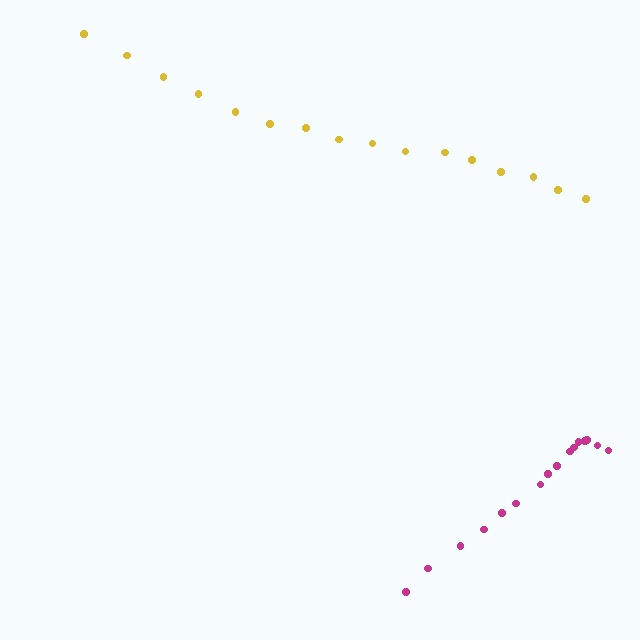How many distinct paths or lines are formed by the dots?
There are 2 distinct paths.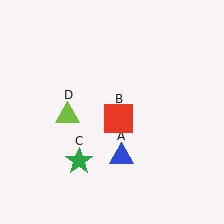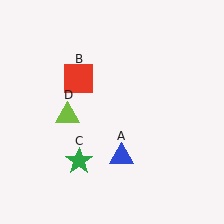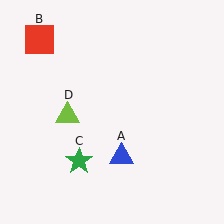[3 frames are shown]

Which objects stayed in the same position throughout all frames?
Blue triangle (object A) and green star (object C) and lime triangle (object D) remained stationary.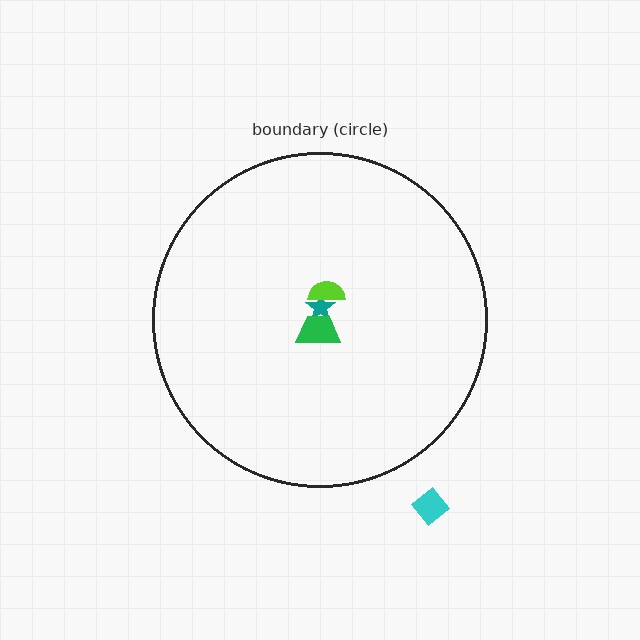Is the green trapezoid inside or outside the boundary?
Inside.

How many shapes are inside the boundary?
3 inside, 1 outside.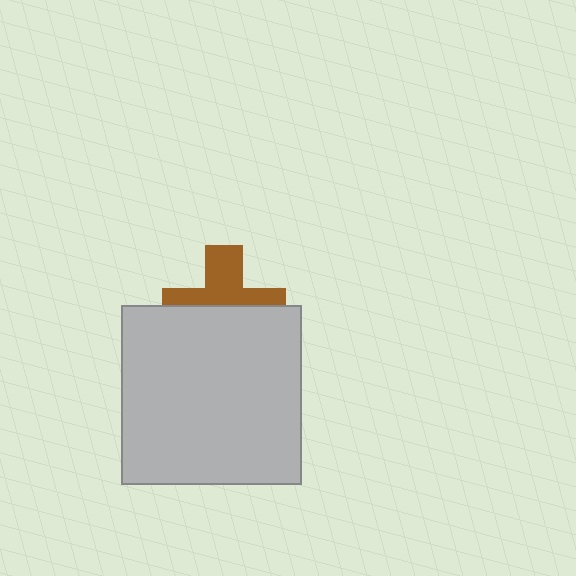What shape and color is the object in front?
The object in front is a light gray square.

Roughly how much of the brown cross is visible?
About half of it is visible (roughly 48%).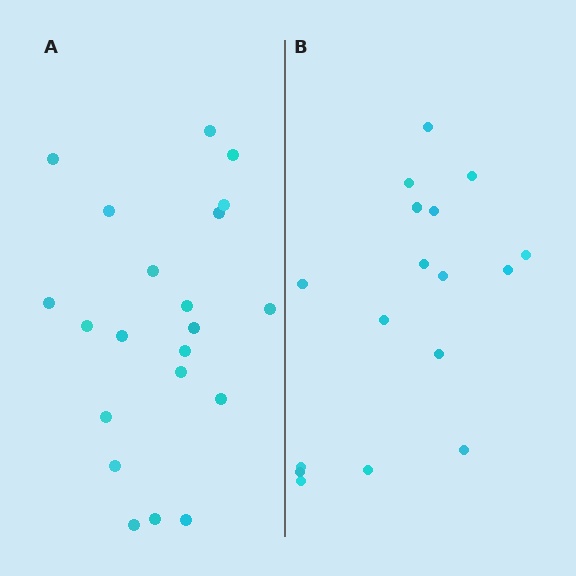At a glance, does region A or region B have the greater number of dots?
Region A (the left region) has more dots.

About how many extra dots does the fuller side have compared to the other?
Region A has about 4 more dots than region B.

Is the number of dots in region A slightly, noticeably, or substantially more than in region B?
Region A has only slightly more — the two regions are fairly close. The ratio is roughly 1.2 to 1.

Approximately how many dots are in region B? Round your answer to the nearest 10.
About 20 dots. (The exact count is 17, which rounds to 20.)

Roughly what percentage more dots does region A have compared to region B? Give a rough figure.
About 25% more.